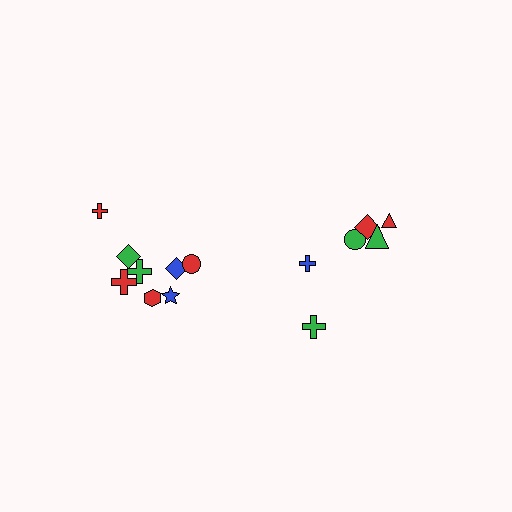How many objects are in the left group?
There are 8 objects.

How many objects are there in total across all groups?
There are 14 objects.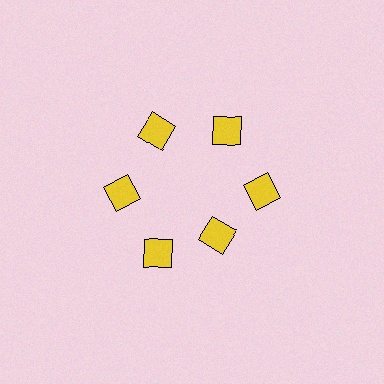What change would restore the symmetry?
The symmetry would be restored by moving it outward, back onto the ring so that all 6 diamonds sit at equal angles and equal distance from the center.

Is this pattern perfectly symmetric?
No. The 6 yellow diamonds are arranged in a ring, but one element near the 5 o'clock position is pulled inward toward the center, breaking the 6-fold rotational symmetry.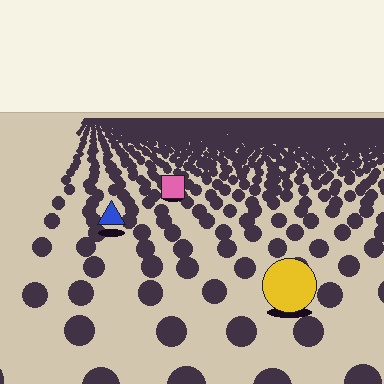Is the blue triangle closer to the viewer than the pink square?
Yes. The blue triangle is closer — you can tell from the texture gradient: the ground texture is coarser near it.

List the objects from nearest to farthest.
From nearest to farthest: the yellow circle, the blue triangle, the pink square.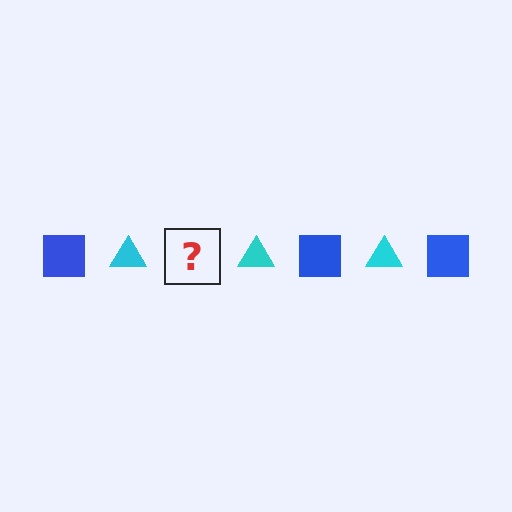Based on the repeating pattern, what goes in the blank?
The blank should be a blue square.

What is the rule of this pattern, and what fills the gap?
The rule is that the pattern alternates between blue square and cyan triangle. The gap should be filled with a blue square.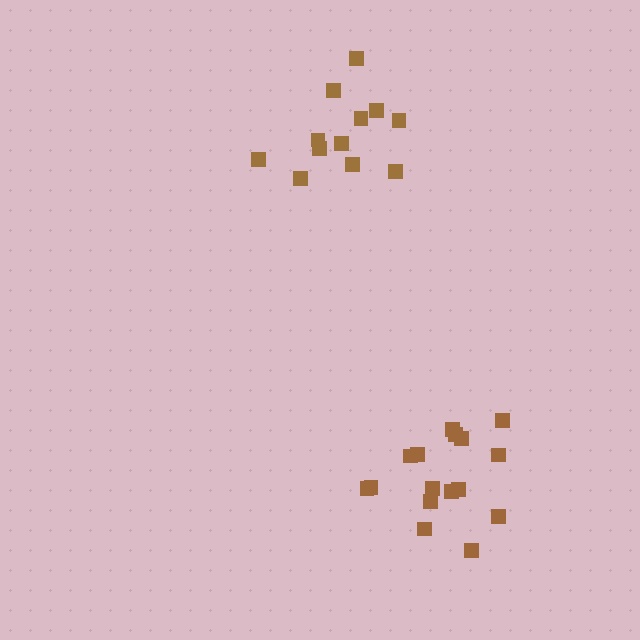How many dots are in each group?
Group 1: 16 dots, Group 2: 12 dots (28 total).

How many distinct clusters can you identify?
There are 2 distinct clusters.